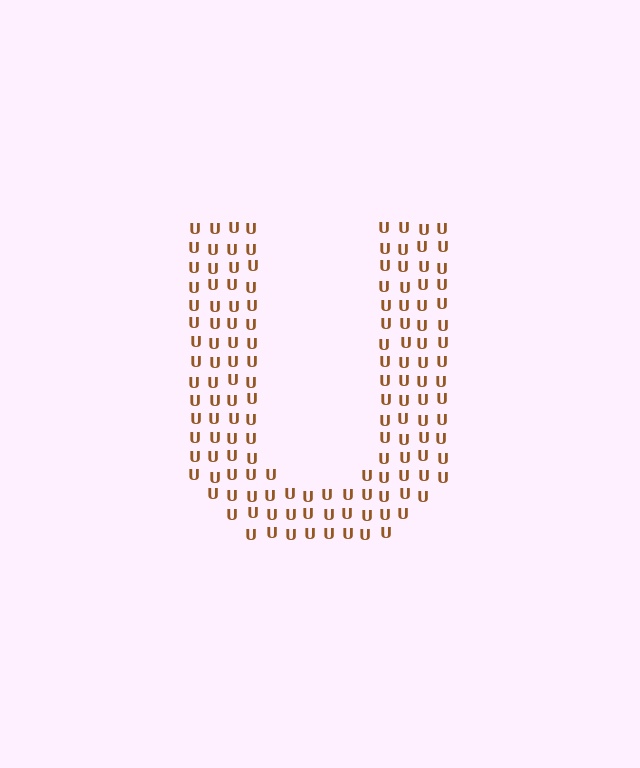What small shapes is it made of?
It is made of small letter U's.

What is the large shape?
The large shape is the letter U.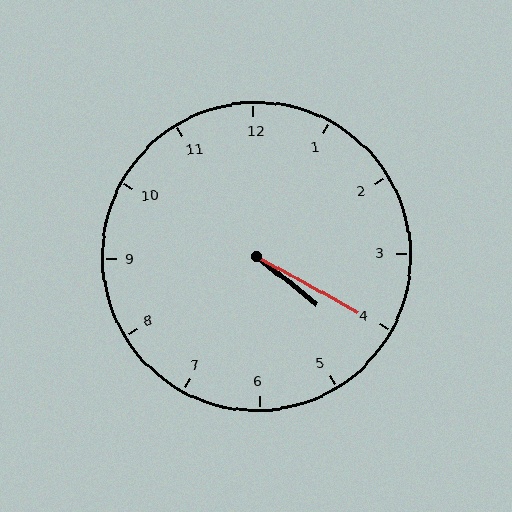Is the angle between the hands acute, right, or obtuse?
It is acute.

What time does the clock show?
4:20.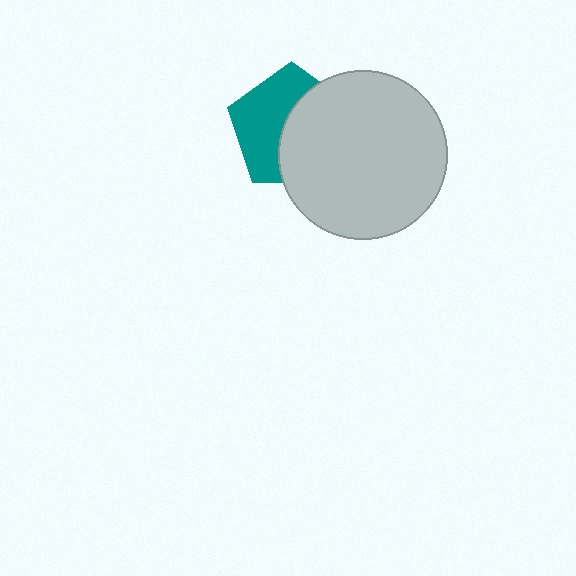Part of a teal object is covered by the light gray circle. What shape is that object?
It is a pentagon.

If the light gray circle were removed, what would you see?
You would see the complete teal pentagon.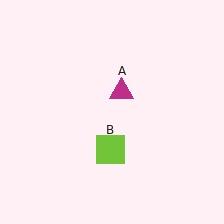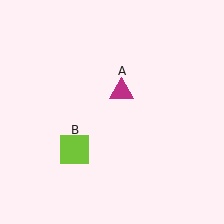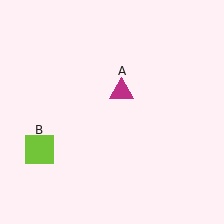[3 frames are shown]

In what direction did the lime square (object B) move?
The lime square (object B) moved left.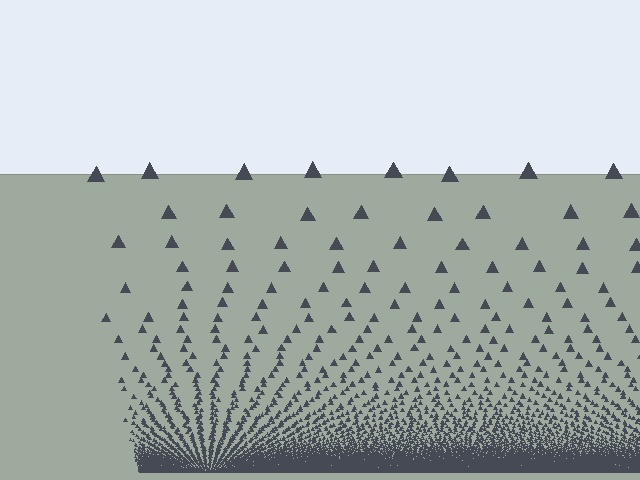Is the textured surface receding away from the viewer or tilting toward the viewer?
The surface appears to tilt toward the viewer. Texture elements get larger and sparser toward the top.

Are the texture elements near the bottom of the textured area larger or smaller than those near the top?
Smaller. The gradient is inverted — elements near the bottom are smaller and denser.